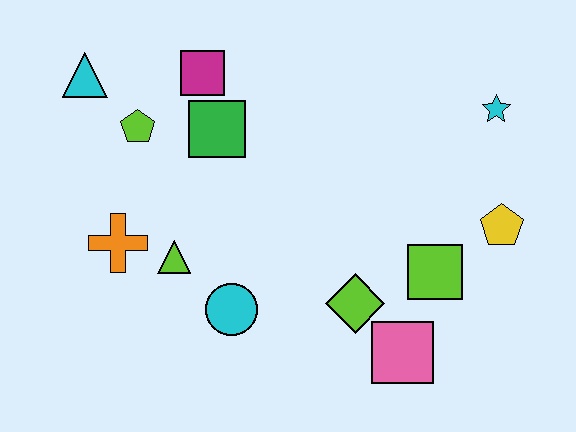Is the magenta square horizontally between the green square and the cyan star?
No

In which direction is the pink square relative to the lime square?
The pink square is below the lime square.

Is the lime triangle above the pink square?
Yes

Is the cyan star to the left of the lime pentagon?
No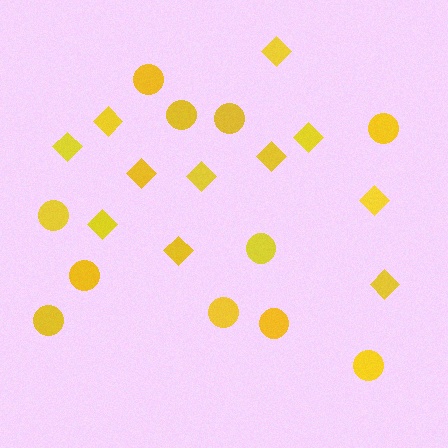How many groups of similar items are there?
There are 2 groups: one group of circles (11) and one group of diamonds (11).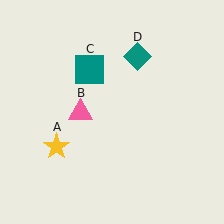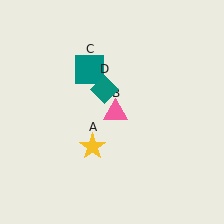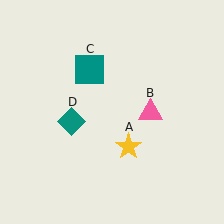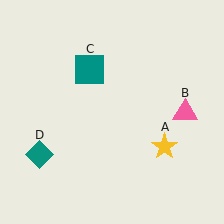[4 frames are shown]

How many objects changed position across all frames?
3 objects changed position: yellow star (object A), pink triangle (object B), teal diamond (object D).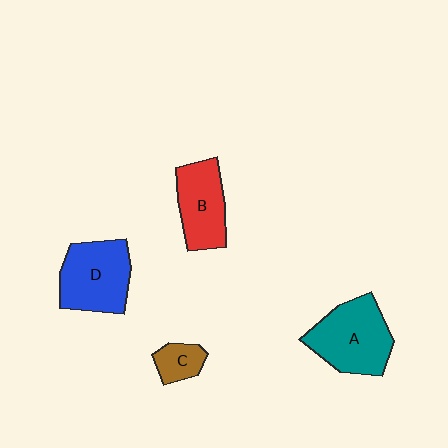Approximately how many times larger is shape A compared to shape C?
Approximately 2.9 times.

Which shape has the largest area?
Shape A (teal).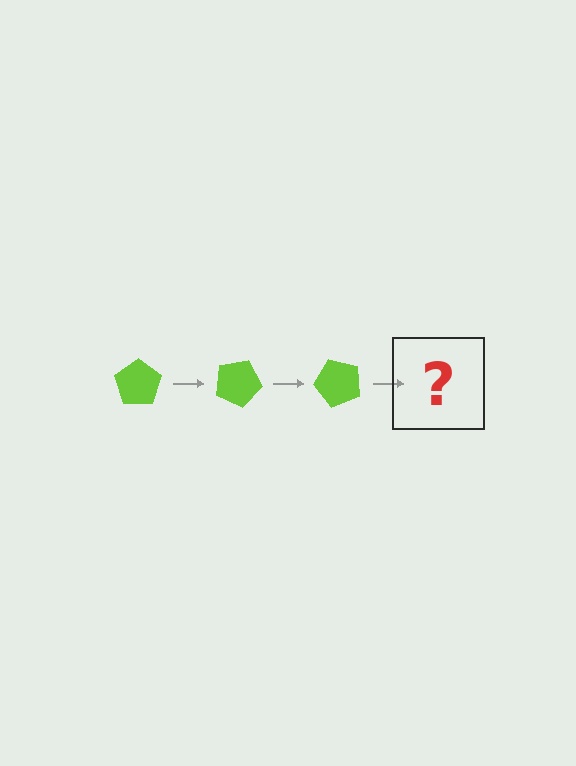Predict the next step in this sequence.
The next step is a lime pentagon rotated 75 degrees.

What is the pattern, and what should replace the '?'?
The pattern is that the pentagon rotates 25 degrees each step. The '?' should be a lime pentagon rotated 75 degrees.